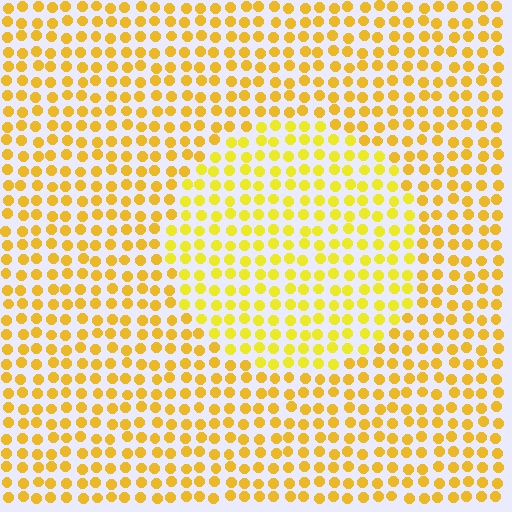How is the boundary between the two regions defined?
The boundary is defined purely by a slight shift in hue (about 15 degrees). Spacing, size, and orientation are identical on both sides.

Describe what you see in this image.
The image is filled with small yellow elements in a uniform arrangement. A circle-shaped region is visible where the elements are tinted to a slightly different hue, forming a subtle color boundary.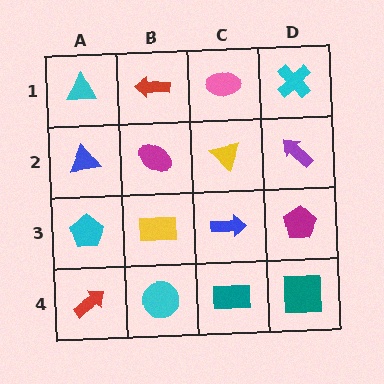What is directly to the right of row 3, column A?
A yellow rectangle.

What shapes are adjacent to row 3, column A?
A blue triangle (row 2, column A), a red arrow (row 4, column A), a yellow rectangle (row 3, column B).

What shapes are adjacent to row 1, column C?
A yellow triangle (row 2, column C), a red arrow (row 1, column B), a cyan cross (row 1, column D).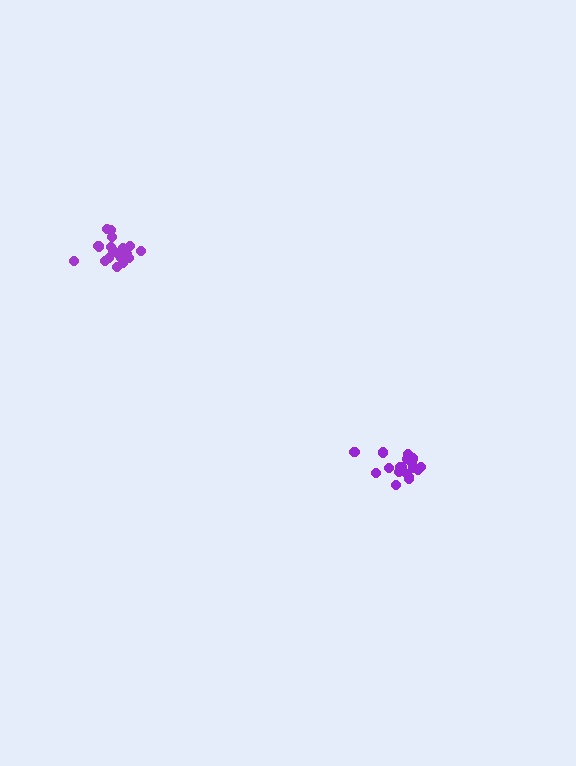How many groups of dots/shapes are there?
There are 2 groups.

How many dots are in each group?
Group 1: 19 dots, Group 2: 18 dots (37 total).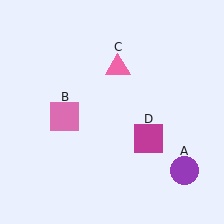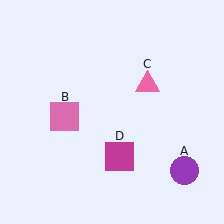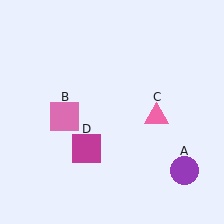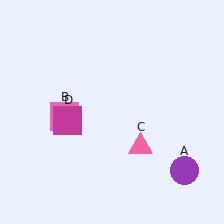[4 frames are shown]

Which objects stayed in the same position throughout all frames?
Purple circle (object A) and pink square (object B) remained stationary.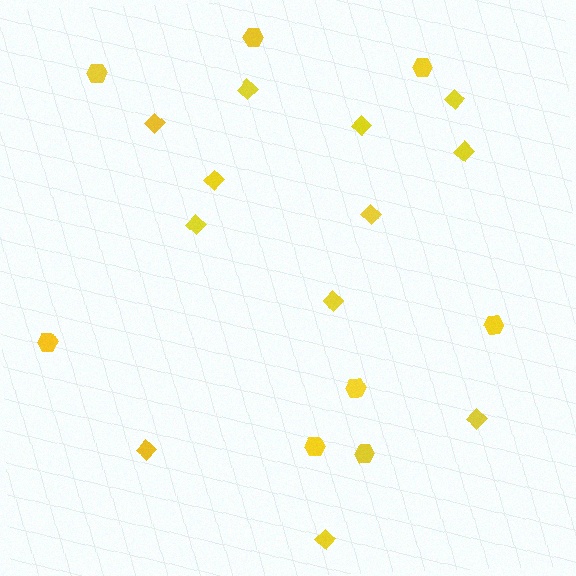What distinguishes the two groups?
There are 2 groups: one group of diamonds (12) and one group of hexagons (8).